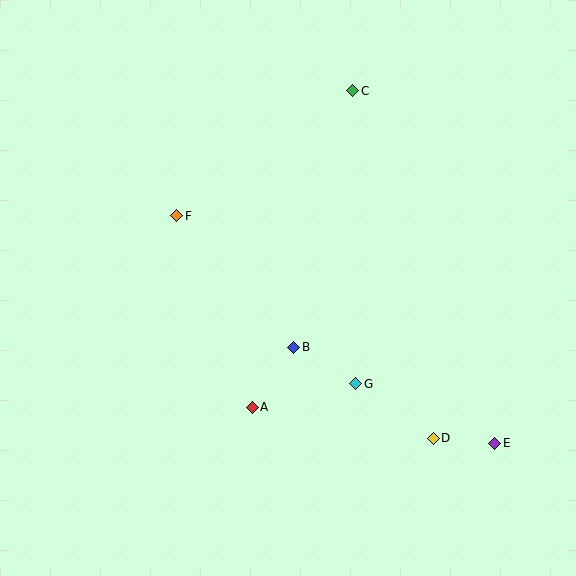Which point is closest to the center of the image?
Point B at (294, 347) is closest to the center.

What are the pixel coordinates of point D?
Point D is at (433, 438).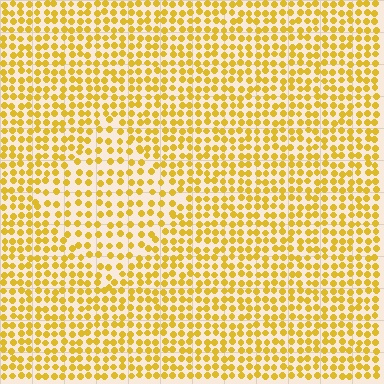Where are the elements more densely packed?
The elements are more densely packed outside the diamond boundary.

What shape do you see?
I see a diamond.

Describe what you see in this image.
The image contains small yellow elements arranged at two different densities. A diamond-shaped region is visible where the elements are less densely packed than the surrounding area.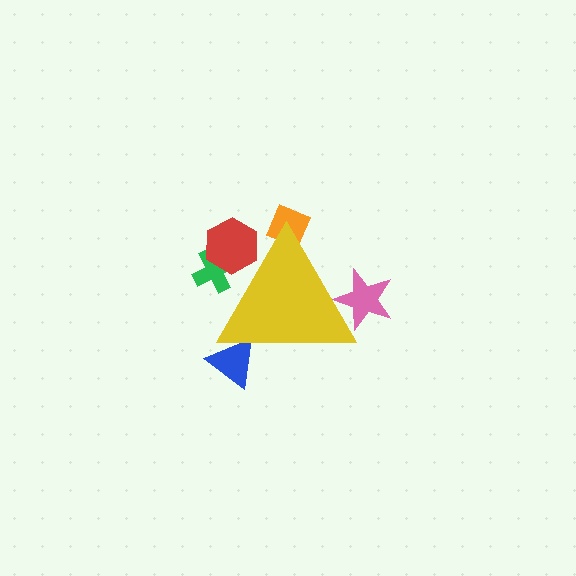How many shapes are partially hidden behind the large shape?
5 shapes are partially hidden.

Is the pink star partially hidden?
Yes, the pink star is partially hidden behind the yellow triangle.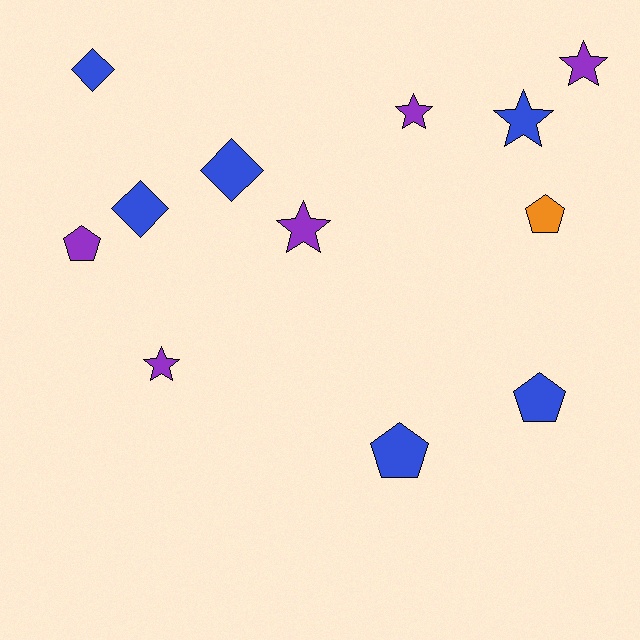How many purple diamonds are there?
There are no purple diamonds.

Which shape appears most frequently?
Star, with 5 objects.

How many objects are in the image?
There are 12 objects.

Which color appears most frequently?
Blue, with 6 objects.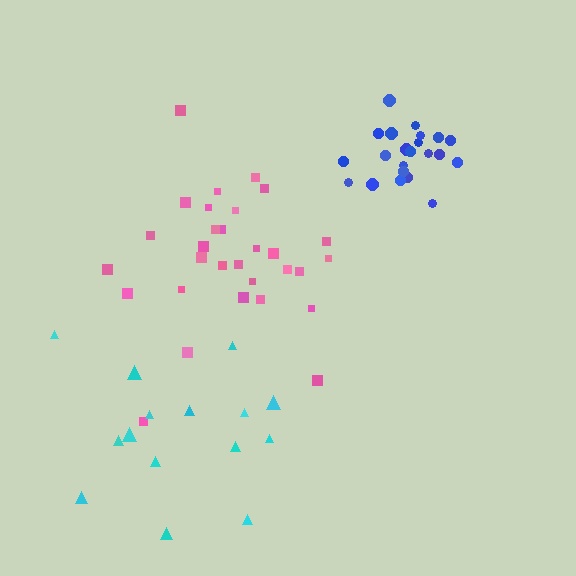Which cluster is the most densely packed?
Blue.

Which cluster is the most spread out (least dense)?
Cyan.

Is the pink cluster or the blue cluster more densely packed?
Blue.